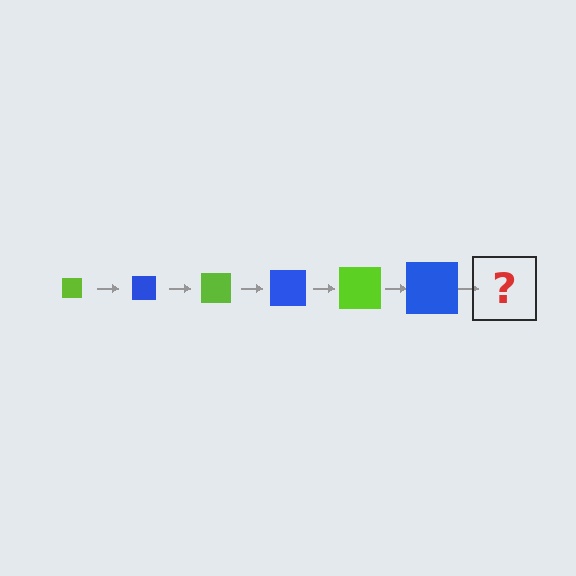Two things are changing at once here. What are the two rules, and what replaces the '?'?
The two rules are that the square grows larger each step and the color cycles through lime and blue. The '?' should be a lime square, larger than the previous one.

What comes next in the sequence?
The next element should be a lime square, larger than the previous one.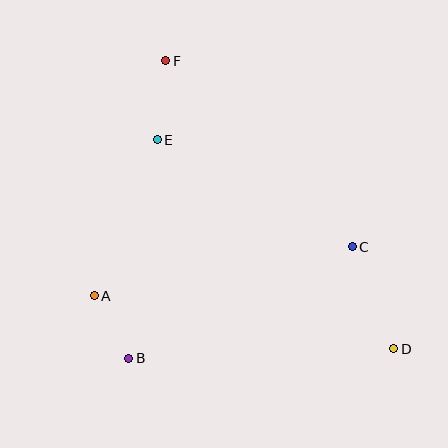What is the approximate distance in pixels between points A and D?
The distance between A and D is approximately 304 pixels.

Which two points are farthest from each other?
Points D and F are farthest from each other.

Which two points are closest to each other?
Points A and B are closest to each other.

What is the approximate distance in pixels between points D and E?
The distance between D and E is approximately 316 pixels.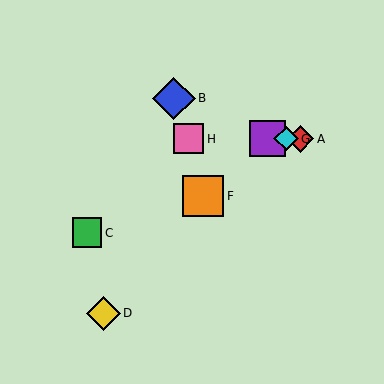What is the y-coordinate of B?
Object B is at y≈98.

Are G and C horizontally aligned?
No, G is at y≈139 and C is at y≈233.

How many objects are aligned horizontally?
4 objects (A, E, G, H) are aligned horizontally.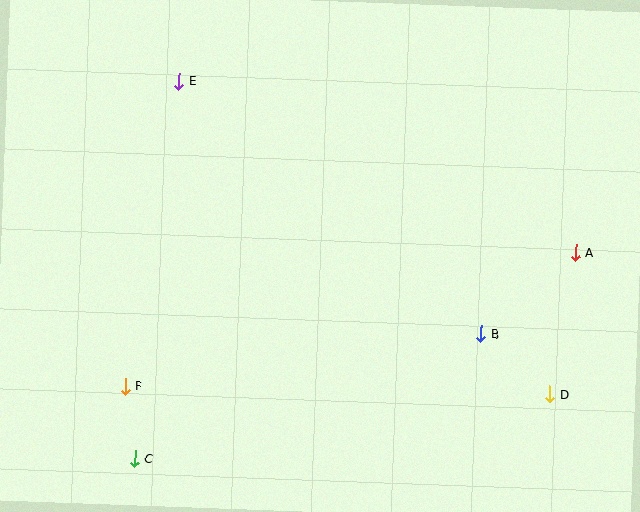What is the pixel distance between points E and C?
The distance between E and C is 380 pixels.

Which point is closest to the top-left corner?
Point E is closest to the top-left corner.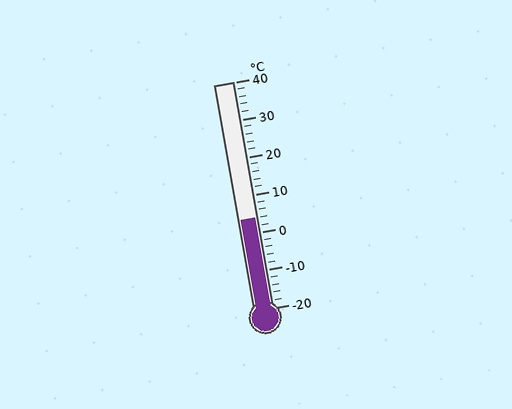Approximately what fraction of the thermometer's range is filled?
The thermometer is filled to approximately 40% of its range.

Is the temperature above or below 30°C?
The temperature is below 30°C.